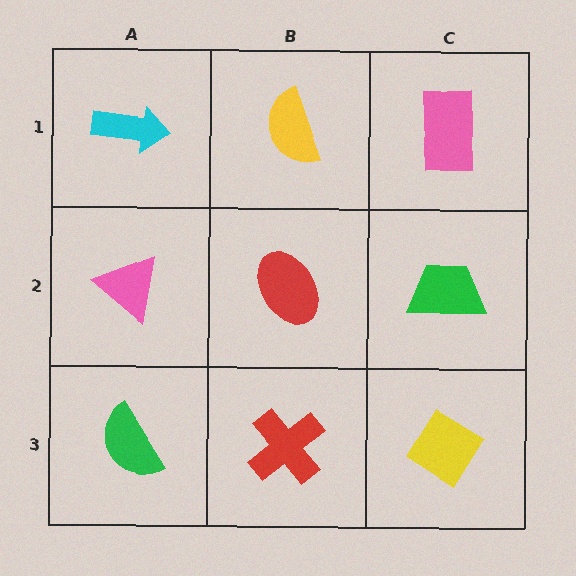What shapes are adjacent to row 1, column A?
A pink triangle (row 2, column A), a yellow semicircle (row 1, column B).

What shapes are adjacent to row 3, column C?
A green trapezoid (row 2, column C), a red cross (row 3, column B).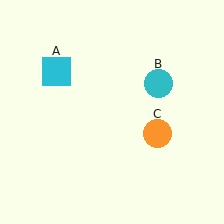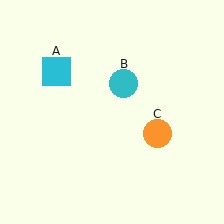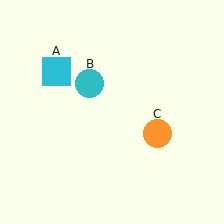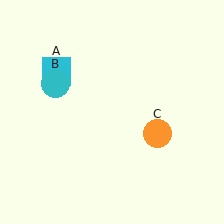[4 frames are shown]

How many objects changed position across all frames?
1 object changed position: cyan circle (object B).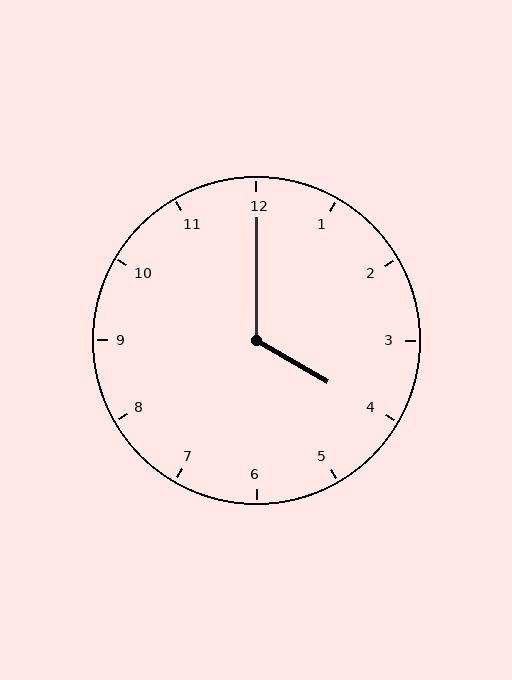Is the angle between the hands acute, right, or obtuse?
It is obtuse.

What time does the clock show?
4:00.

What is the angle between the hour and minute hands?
Approximately 120 degrees.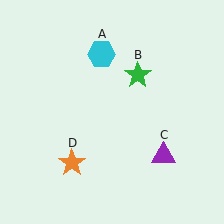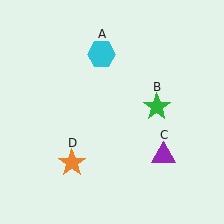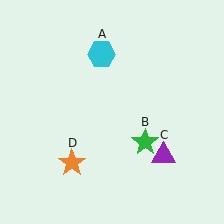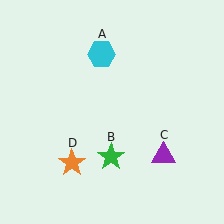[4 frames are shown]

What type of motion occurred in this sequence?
The green star (object B) rotated clockwise around the center of the scene.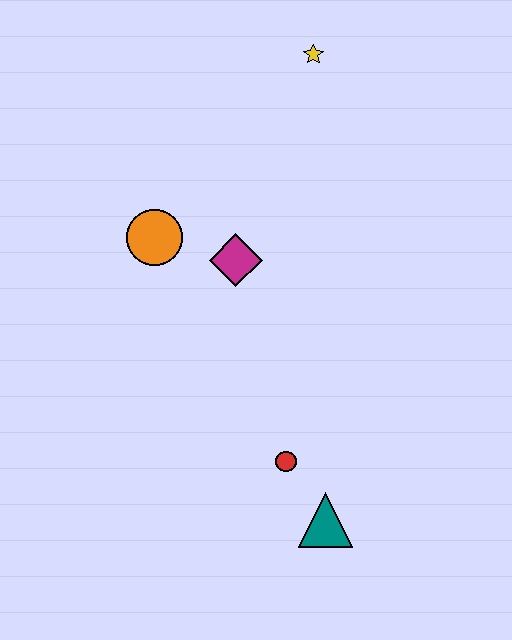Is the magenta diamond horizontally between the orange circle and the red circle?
Yes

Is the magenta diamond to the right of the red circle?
No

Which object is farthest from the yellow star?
The teal triangle is farthest from the yellow star.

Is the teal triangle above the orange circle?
No